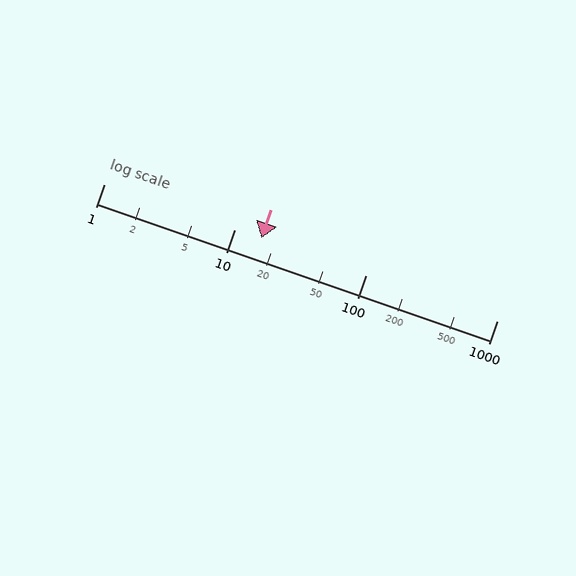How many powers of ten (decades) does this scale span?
The scale spans 3 decades, from 1 to 1000.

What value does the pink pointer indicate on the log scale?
The pointer indicates approximately 16.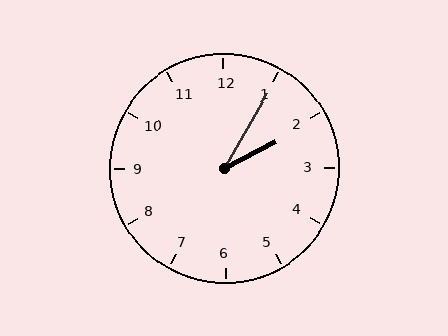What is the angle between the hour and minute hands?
Approximately 32 degrees.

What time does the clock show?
2:05.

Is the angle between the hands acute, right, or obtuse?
It is acute.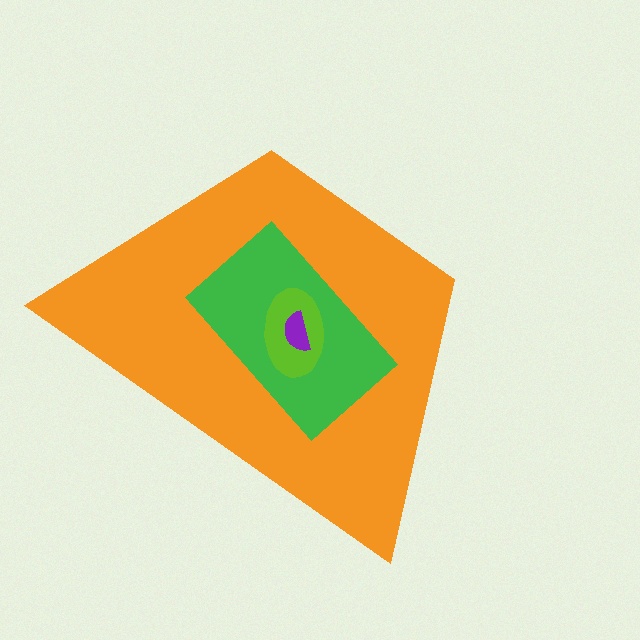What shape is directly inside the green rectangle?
The lime ellipse.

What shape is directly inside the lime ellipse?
The purple semicircle.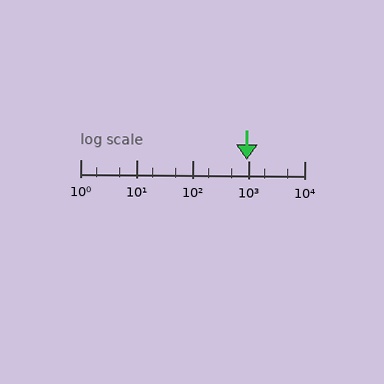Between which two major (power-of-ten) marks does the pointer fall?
The pointer is between 100 and 1000.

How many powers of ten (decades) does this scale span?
The scale spans 4 decades, from 1 to 10000.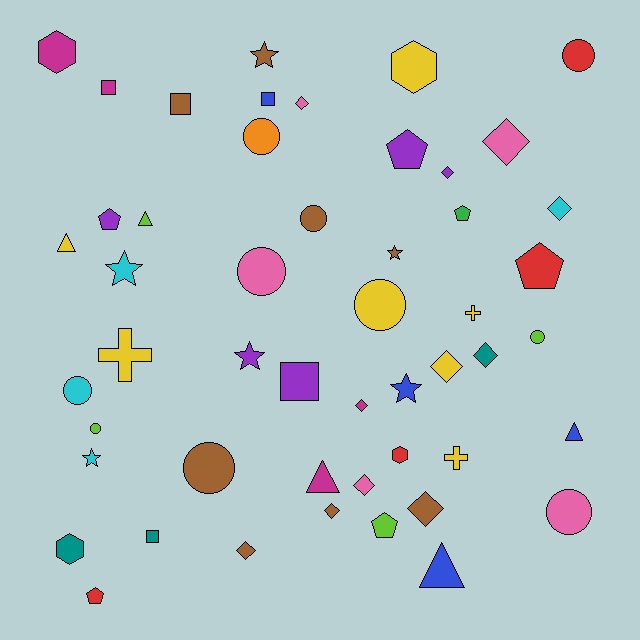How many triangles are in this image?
There are 5 triangles.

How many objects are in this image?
There are 50 objects.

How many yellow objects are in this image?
There are 7 yellow objects.